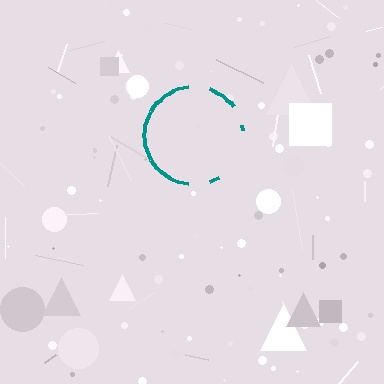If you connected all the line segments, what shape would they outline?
They would outline a circle.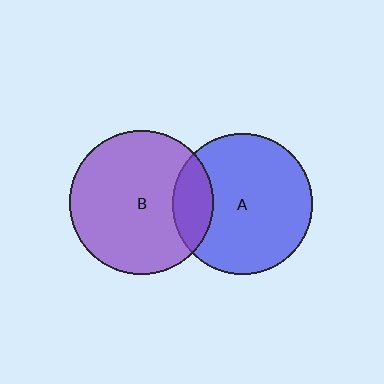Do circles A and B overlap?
Yes.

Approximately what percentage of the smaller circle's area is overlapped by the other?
Approximately 20%.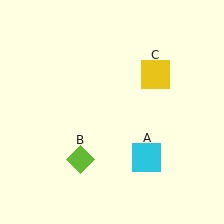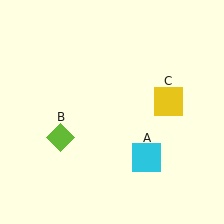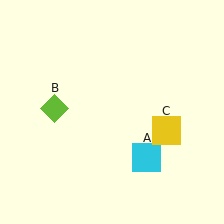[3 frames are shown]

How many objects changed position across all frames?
2 objects changed position: lime diamond (object B), yellow square (object C).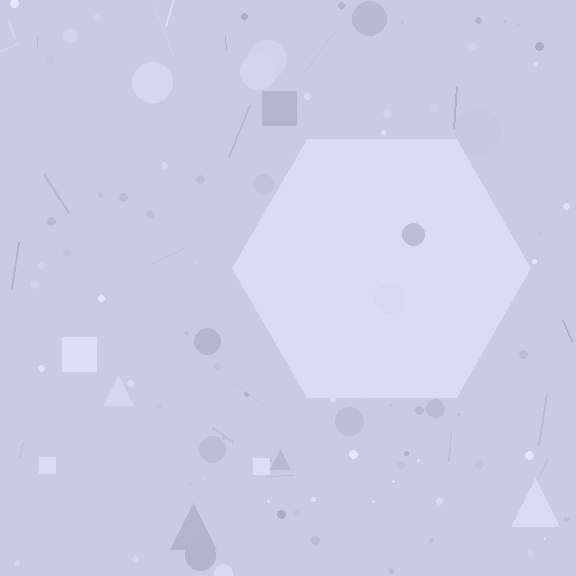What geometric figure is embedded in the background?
A hexagon is embedded in the background.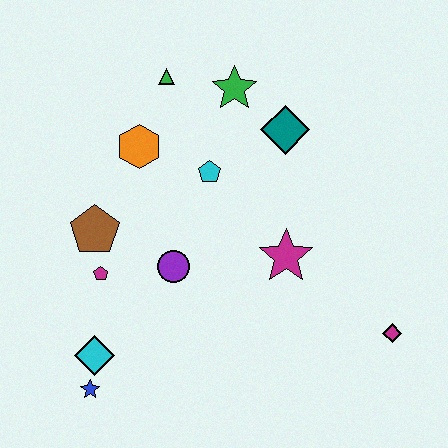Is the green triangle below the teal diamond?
No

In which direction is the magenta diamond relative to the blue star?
The magenta diamond is to the right of the blue star.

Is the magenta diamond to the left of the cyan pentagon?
No